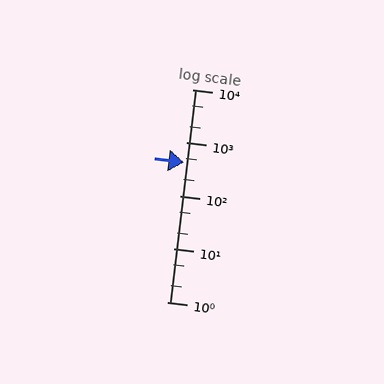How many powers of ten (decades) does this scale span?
The scale spans 4 decades, from 1 to 10000.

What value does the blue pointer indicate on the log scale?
The pointer indicates approximately 420.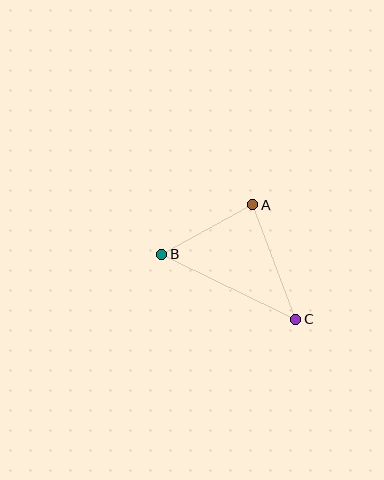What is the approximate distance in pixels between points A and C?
The distance between A and C is approximately 122 pixels.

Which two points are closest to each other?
Points A and B are closest to each other.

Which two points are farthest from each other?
Points B and C are farthest from each other.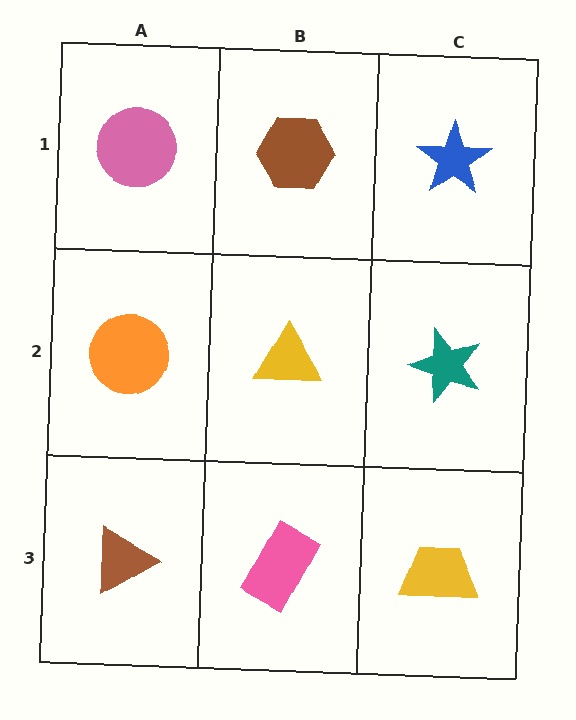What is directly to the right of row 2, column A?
A yellow triangle.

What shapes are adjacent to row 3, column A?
An orange circle (row 2, column A), a pink rectangle (row 3, column B).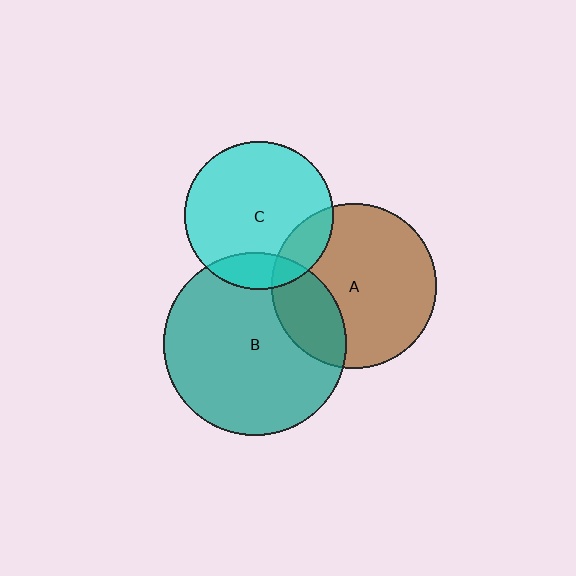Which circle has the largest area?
Circle B (teal).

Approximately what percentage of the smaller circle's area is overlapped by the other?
Approximately 15%.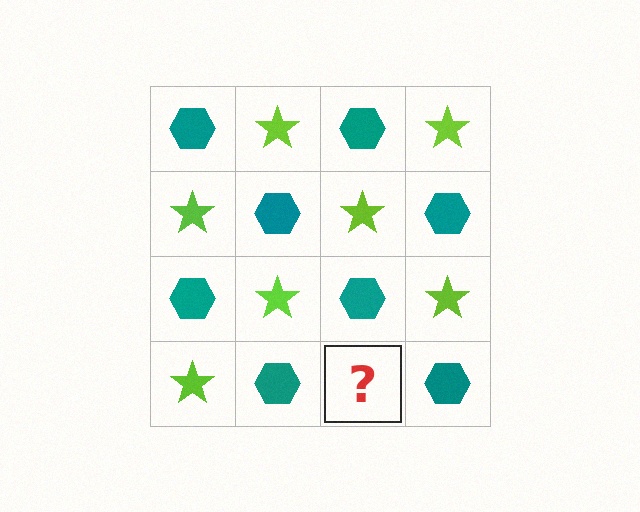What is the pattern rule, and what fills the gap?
The rule is that it alternates teal hexagon and lime star in a checkerboard pattern. The gap should be filled with a lime star.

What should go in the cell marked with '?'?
The missing cell should contain a lime star.